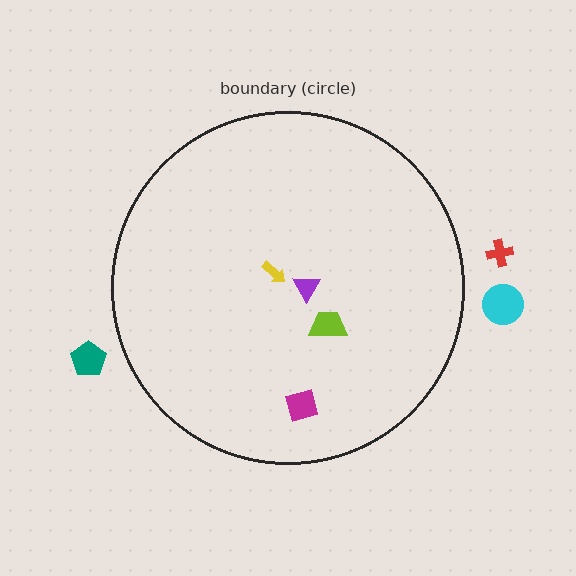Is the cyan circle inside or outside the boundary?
Outside.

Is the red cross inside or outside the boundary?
Outside.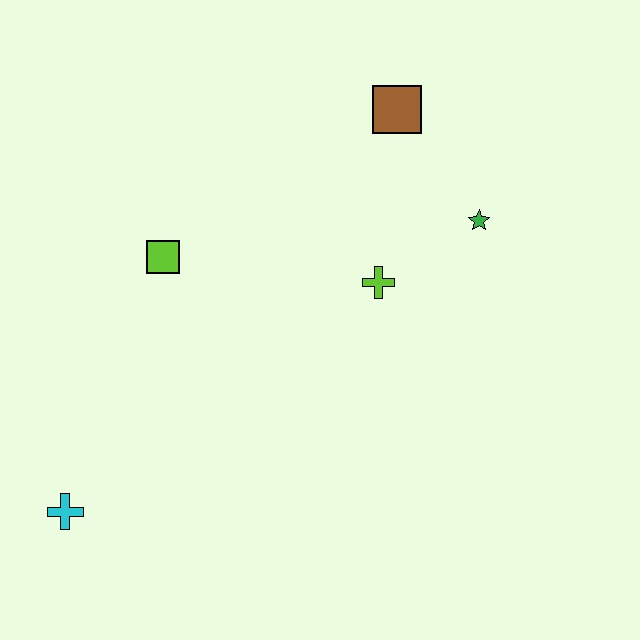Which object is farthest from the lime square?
The green star is farthest from the lime square.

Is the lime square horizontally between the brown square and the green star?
No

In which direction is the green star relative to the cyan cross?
The green star is to the right of the cyan cross.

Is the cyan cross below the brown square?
Yes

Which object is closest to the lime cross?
The green star is closest to the lime cross.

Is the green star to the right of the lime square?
Yes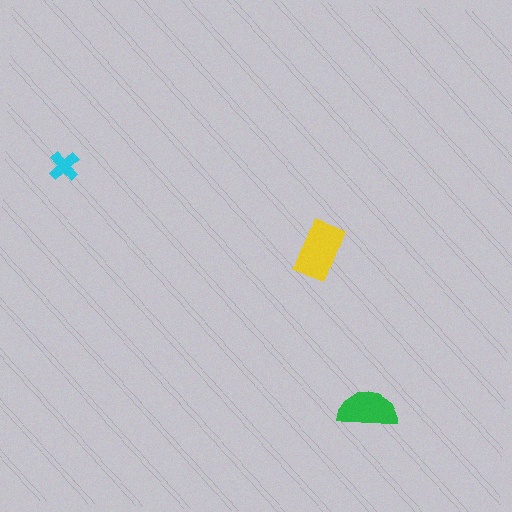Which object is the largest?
The yellow rectangle.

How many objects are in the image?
There are 3 objects in the image.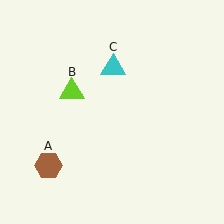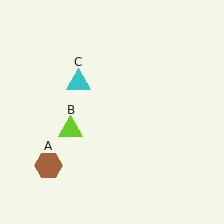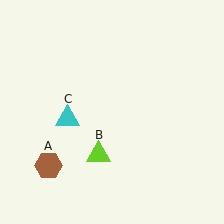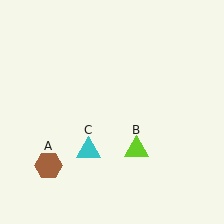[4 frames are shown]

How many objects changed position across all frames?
2 objects changed position: lime triangle (object B), cyan triangle (object C).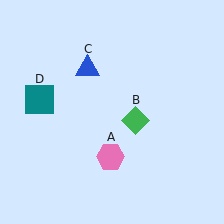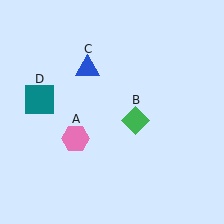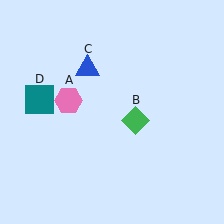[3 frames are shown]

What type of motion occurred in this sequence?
The pink hexagon (object A) rotated clockwise around the center of the scene.